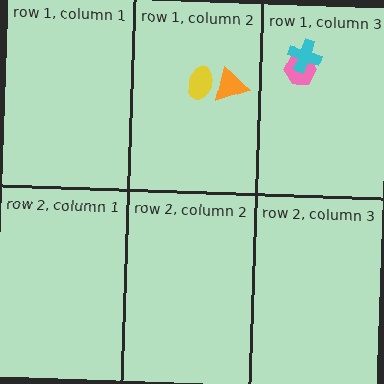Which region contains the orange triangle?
The row 1, column 2 region.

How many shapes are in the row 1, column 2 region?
2.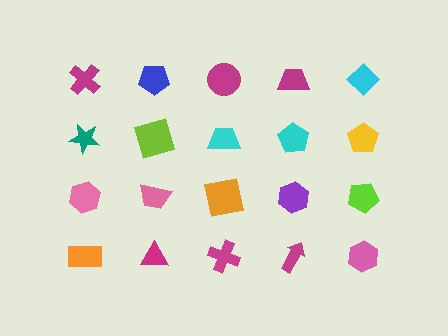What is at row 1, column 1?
A magenta cross.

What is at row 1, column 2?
A blue pentagon.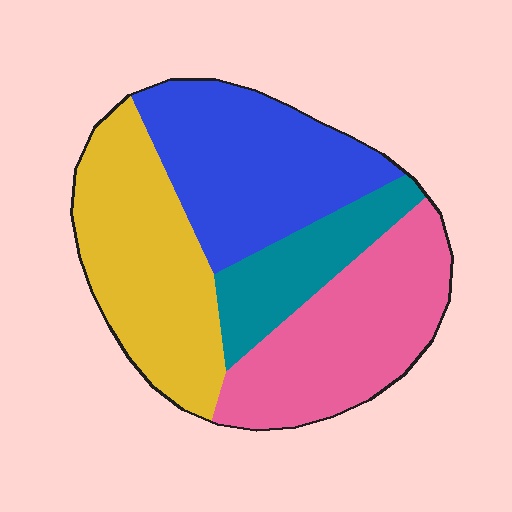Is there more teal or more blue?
Blue.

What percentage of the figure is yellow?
Yellow covers roughly 30% of the figure.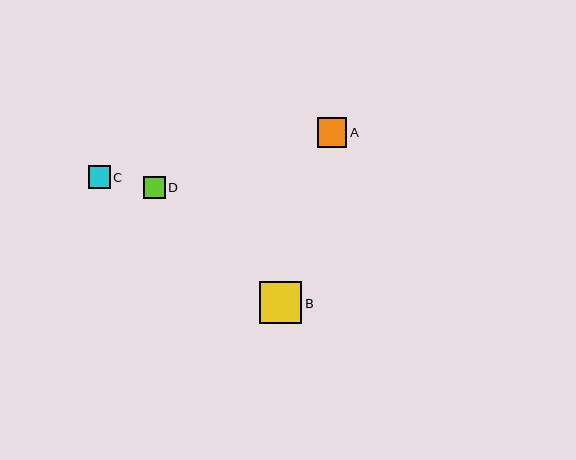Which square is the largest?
Square B is the largest with a size of approximately 42 pixels.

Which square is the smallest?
Square D is the smallest with a size of approximately 22 pixels.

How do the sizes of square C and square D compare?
Square C and square D are approximately the same size.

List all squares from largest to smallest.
From largest to smallest: B, A, C, D.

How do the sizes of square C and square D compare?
Square C and square D are approximately the same size.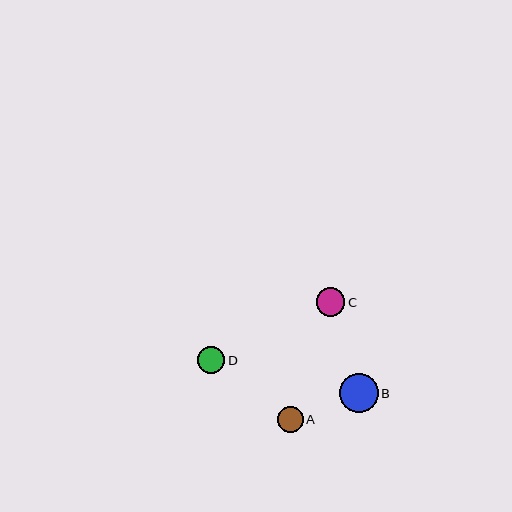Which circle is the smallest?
Circle A is the smallest with a size of approximately 26 pixels.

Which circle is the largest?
Circle B is the largest with a size of approximately 39 pixels.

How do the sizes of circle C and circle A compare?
Circle C and circle A are approximately the same size.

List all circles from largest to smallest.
From largest to smallest: B, C, D, A.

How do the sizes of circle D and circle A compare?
Circle D and circle A are approximately the same size.